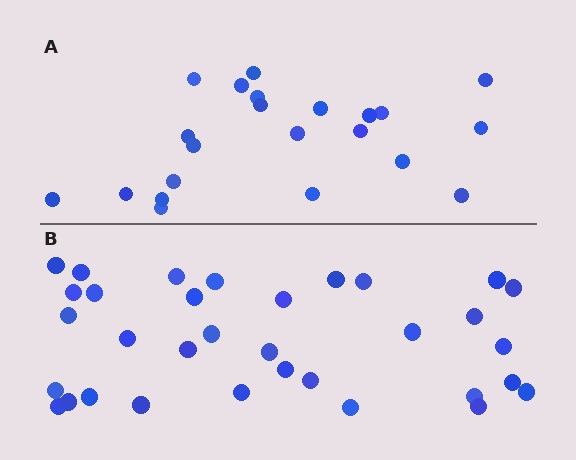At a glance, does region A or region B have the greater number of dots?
Region B (the bottom region) has more dots.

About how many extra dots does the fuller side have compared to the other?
Region B has roughly 12 or so more dots than region A.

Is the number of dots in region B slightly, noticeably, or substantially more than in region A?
Region B has substantially more. The ratio is roughly 1.5 to 1.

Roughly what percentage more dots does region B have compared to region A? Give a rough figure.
About 50% more.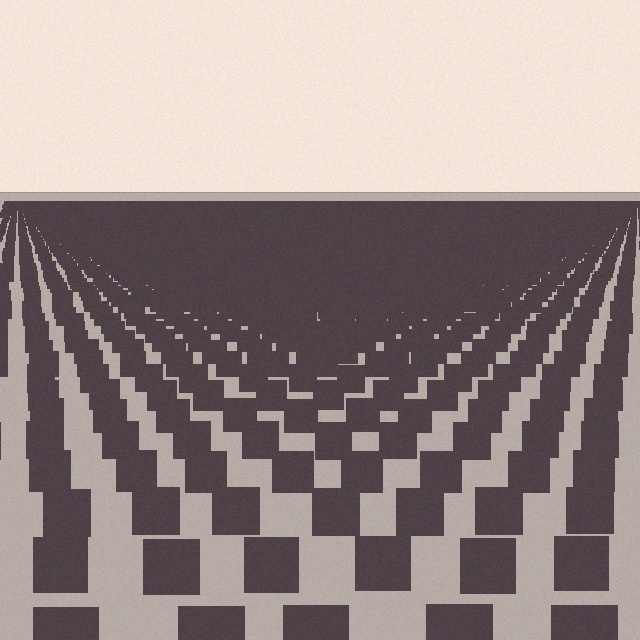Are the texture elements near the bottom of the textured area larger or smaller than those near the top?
Larger. Near the bottom, elements are closer to the viewer and appear at a bigger on-screen size.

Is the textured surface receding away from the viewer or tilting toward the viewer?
The surface is receding away from the viewer. Texture elements get smaller and denser toward the top.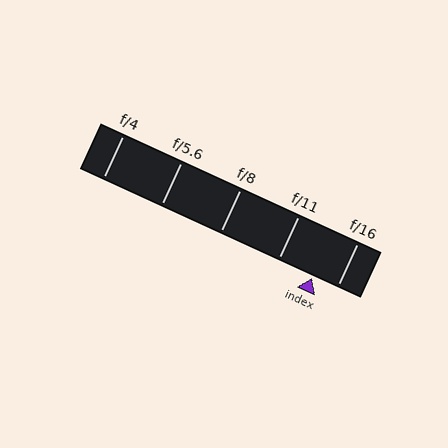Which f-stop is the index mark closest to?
The index mark is closest to f/16.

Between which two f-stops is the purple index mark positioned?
The index mark is between f/11 and f/16.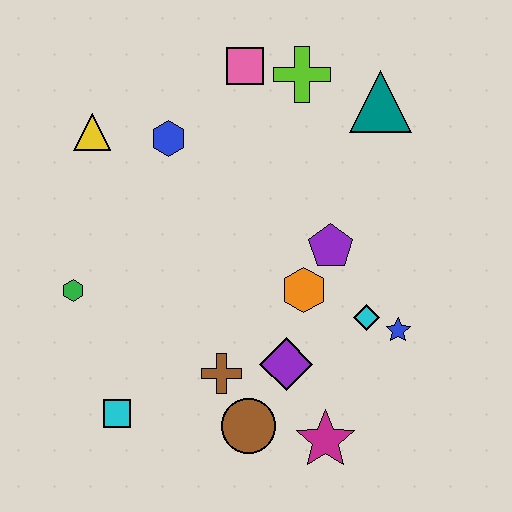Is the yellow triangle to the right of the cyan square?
No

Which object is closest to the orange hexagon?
The purple pentagon is closest to the orange hexagon.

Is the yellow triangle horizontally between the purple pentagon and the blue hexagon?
No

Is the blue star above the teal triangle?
No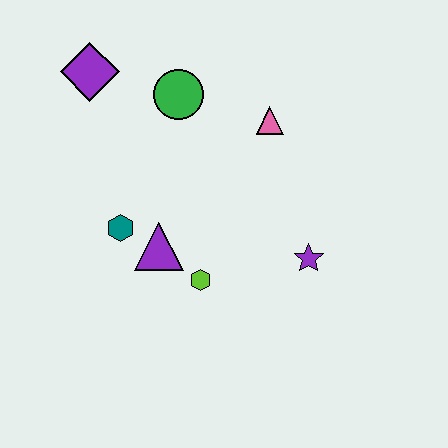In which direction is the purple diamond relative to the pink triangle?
The purple diamond is to the left of the pink triangle.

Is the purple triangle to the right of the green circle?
No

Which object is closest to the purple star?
The lime hexagon is closest to the purple star.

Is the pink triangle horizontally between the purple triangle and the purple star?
Yes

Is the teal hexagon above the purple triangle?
Yes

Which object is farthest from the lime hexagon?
The purple diamond is farthest from the lime hexagon.